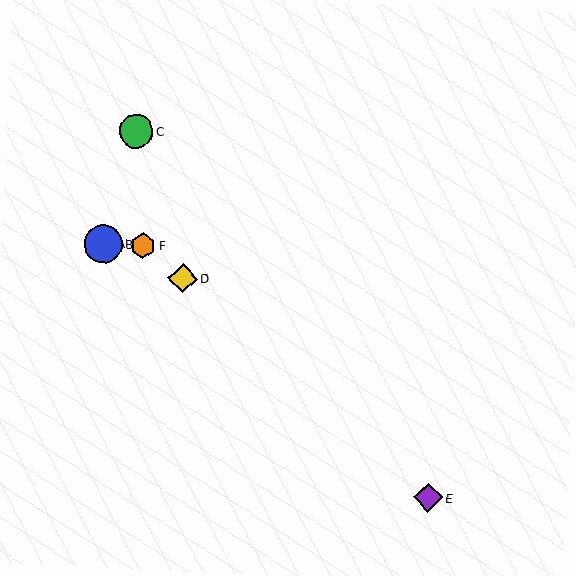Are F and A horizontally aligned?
Yes, both are at y≈246.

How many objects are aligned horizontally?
3 objects (A, B, F) are aligned horizontally.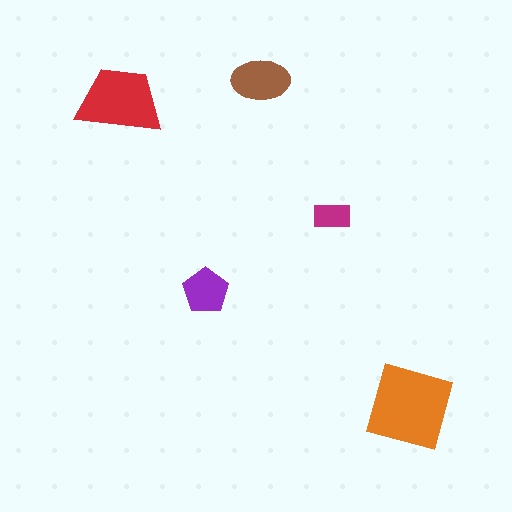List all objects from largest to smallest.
The orange square, the red trapezoid, the brown ellipse, the purple pentagon, the magenta rectangle.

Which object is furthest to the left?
The red trapezoid is leftmost.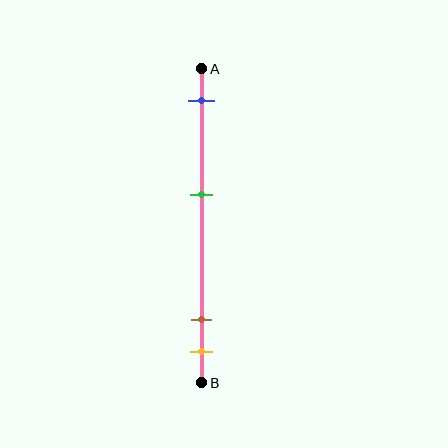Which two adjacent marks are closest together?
The brown and yellow marks are the closest adjacent pair.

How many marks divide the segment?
There are 4 marks dividing the segment.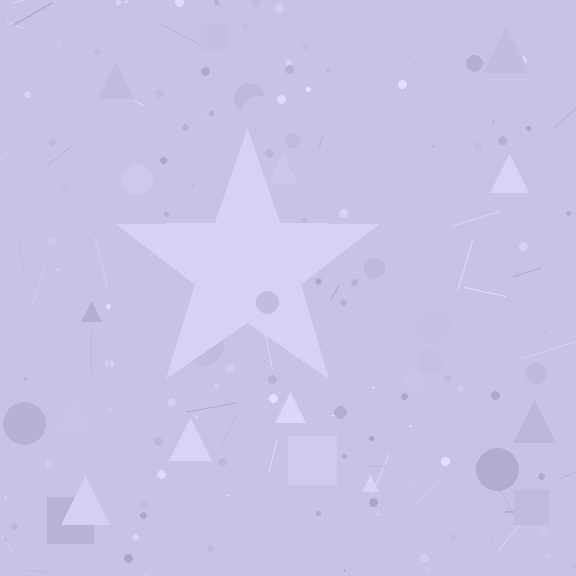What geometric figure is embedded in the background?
A star is embedded in the background.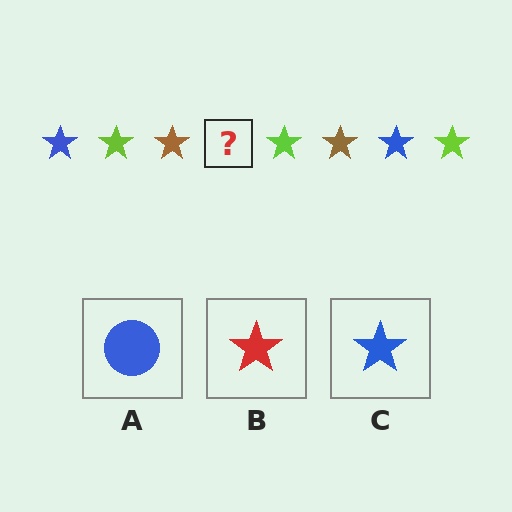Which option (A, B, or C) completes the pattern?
C.